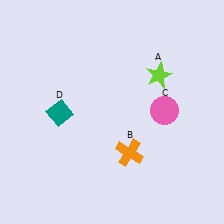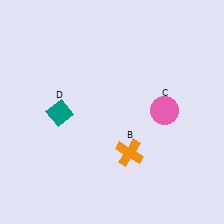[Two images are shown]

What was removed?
The lime star (A) was removed in Image 2.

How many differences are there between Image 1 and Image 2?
There is 1 difference between the two images.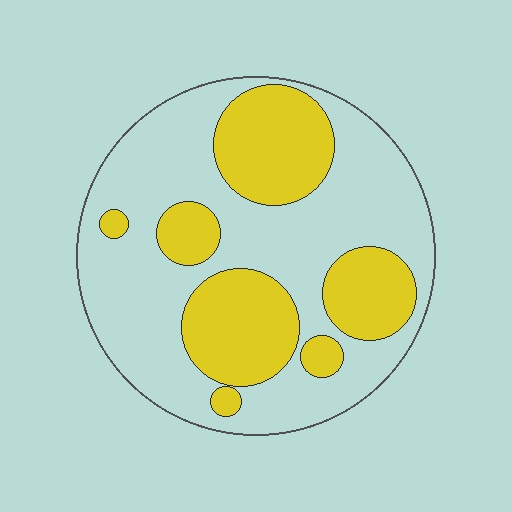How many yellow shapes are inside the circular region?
7.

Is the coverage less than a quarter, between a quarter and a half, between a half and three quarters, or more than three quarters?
Between a quarter and a half.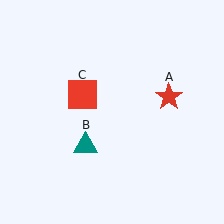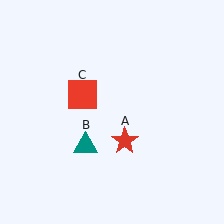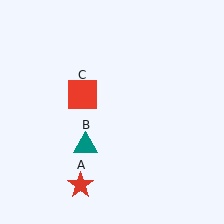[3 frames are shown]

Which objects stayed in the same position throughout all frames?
Teal triangle (object B) and red square (object C) remained stationary.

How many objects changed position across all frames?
1 object changed position: red star (object A).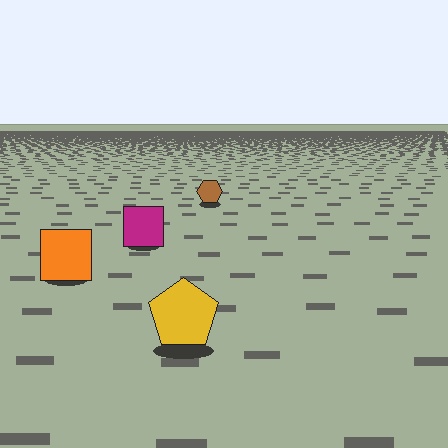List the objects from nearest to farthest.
From nearest to farthest: the yellow pentagon, the orange square, the magenta square, the brown hexagon.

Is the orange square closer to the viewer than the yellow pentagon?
No. The yellow pentagon is closer — you can tell from the texture gradient: the ground texture is coarser near it.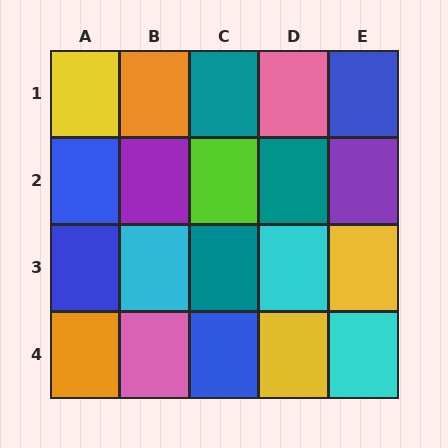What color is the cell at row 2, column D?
Teal.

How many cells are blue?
4 cells are blue.